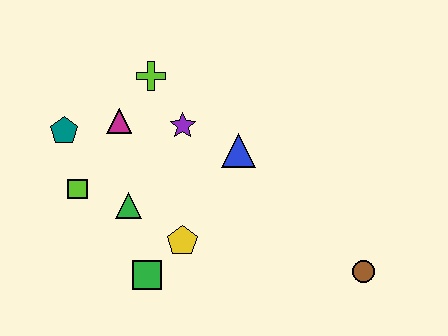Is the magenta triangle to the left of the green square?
Yes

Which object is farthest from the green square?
The brown circle is farthest from the green square.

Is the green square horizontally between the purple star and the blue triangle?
No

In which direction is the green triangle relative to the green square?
The green triangle is above the green square.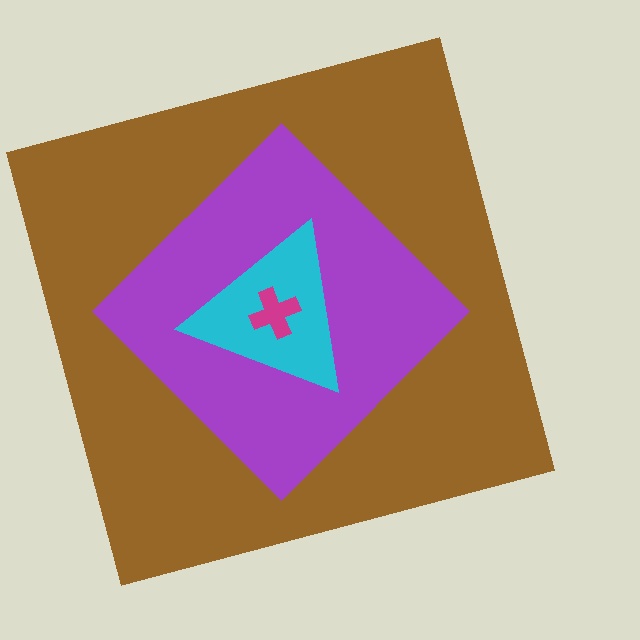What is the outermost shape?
The brown square.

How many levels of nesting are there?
4.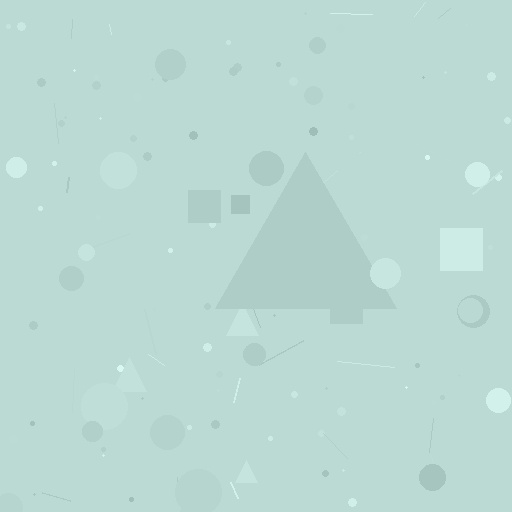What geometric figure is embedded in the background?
A triangle is embedded in the background.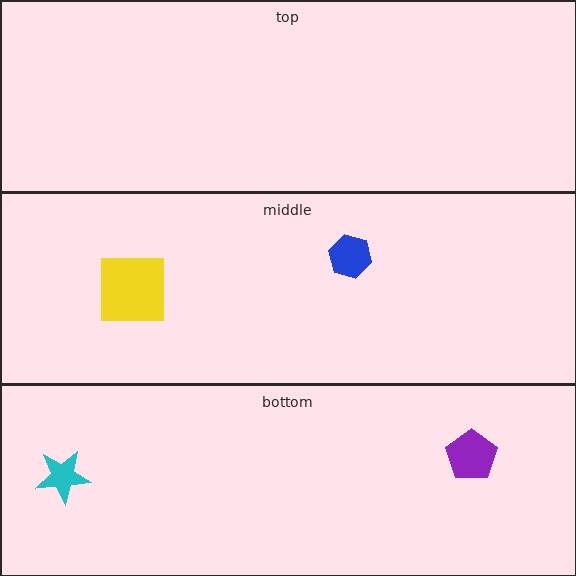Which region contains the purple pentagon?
The bottom region.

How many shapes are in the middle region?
2.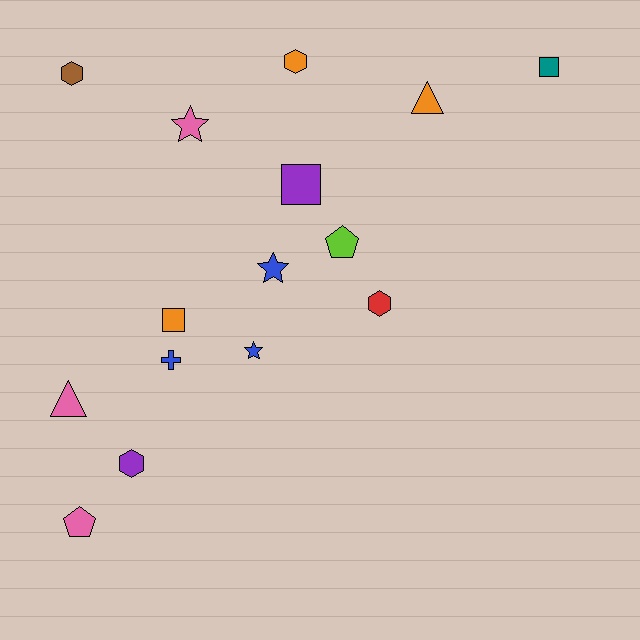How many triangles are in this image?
There are 2 triangles.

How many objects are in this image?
There are 15 objects.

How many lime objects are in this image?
There is 1 lime object.